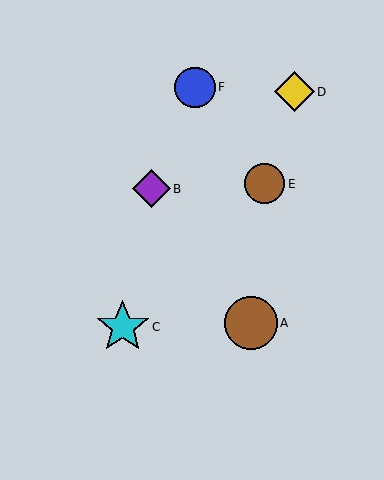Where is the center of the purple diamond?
The center of the purple diamond is at (151, 189).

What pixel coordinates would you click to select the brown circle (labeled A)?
Click at (251, 323) to select the brown circle A.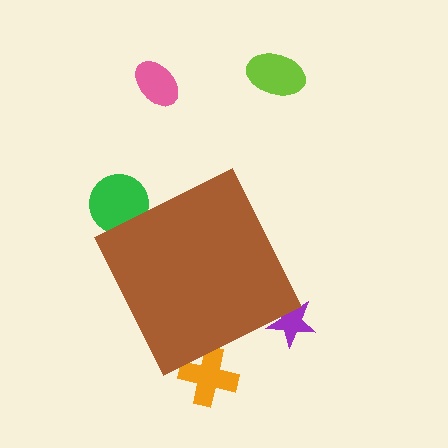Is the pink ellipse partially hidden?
No, the pink ellipse is fully visible.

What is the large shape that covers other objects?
A brown diamond.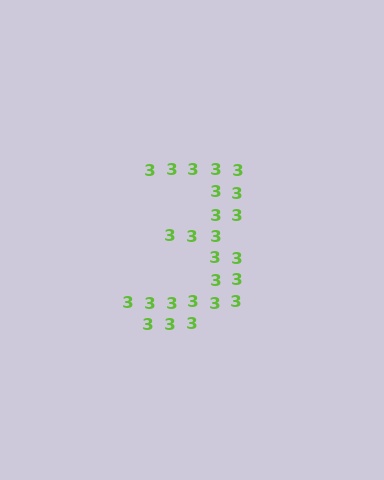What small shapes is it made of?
It is made of small digit 3's.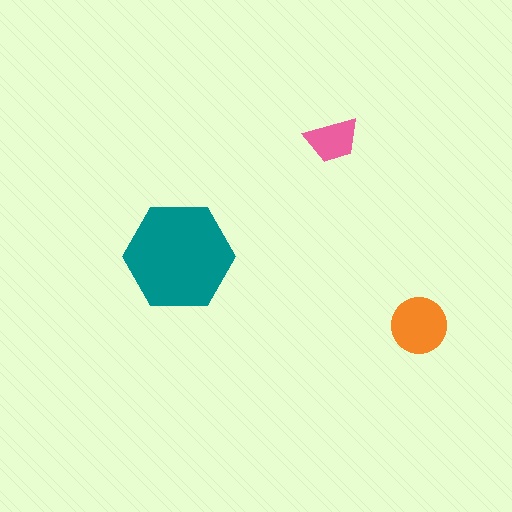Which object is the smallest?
The pink trapezoid.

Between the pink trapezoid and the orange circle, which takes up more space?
The orange circle.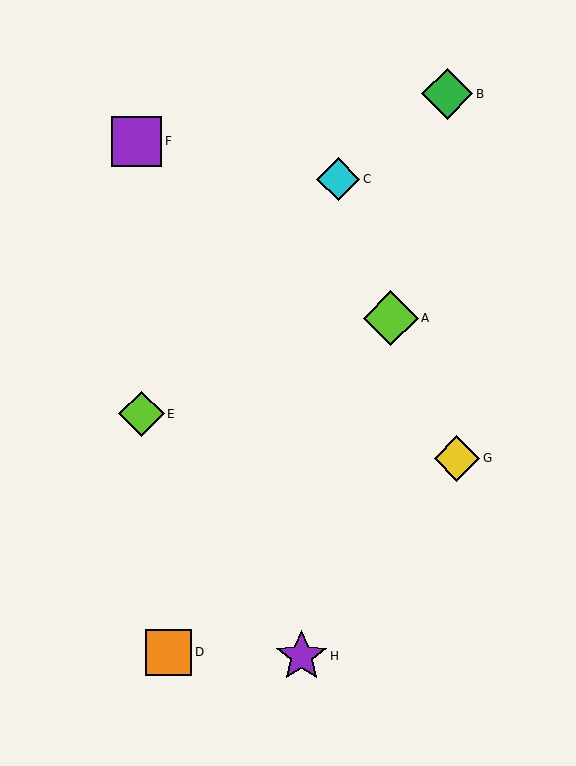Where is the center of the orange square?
The center of the orange square is at (169, 652).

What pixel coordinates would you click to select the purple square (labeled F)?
Click at (136, 141) to select the purple square F.